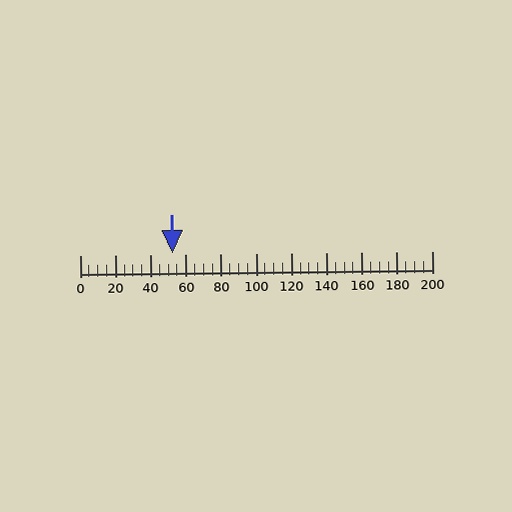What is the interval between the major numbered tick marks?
The major tick marks are spaced 20 units apart.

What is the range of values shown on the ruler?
The ruler shows values from 0 to 200.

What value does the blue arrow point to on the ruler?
The blue arrow points to approximately 52.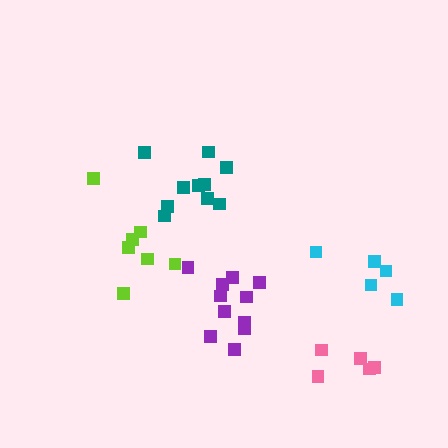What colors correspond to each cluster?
The clusters are colored: pink, teal, purple, lime, cyan.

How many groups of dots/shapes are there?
There are 5 groups.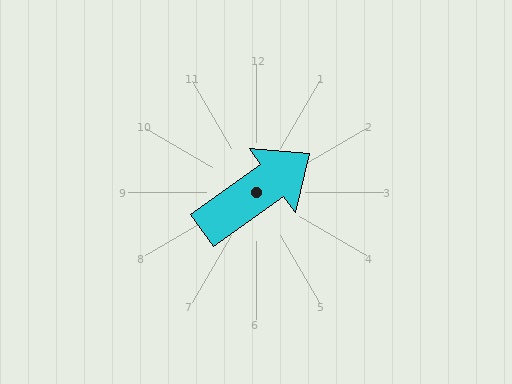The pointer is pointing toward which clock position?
Roughly 2 o'clock.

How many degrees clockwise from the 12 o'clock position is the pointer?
Approximately 54 degrees.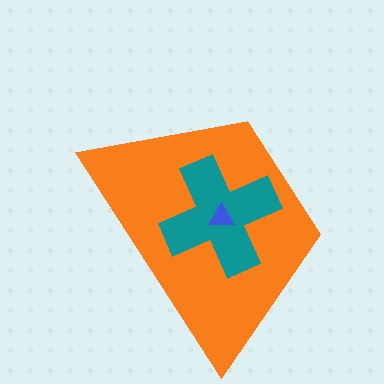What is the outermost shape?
The orange trapezoid.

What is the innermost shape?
The blue triangle.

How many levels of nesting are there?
3.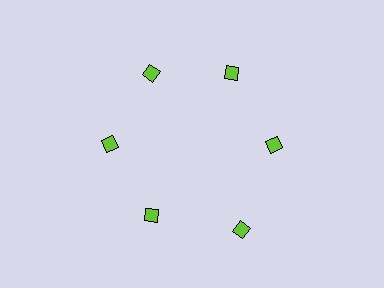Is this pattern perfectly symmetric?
No. The 6 lime diamonds are arranged in a ring, but one element near the 5 o'clock position is pushed outward from the center, breaking the 6-fold rotational symmetry.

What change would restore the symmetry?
The symmetry would be restored by moving it inward, back onto the ring so that all 6 diamonds sit at equal angles and equal distance from the center.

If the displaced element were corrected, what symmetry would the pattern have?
It would have 6-fold rotational symmetry — the pattern would map onto itself every 60 degrees.